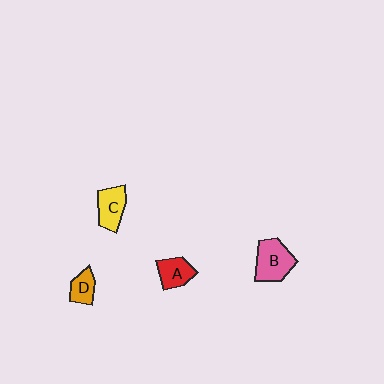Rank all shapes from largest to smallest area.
From largest to smallest: B (pink), C (yellow), A (red), D (orange).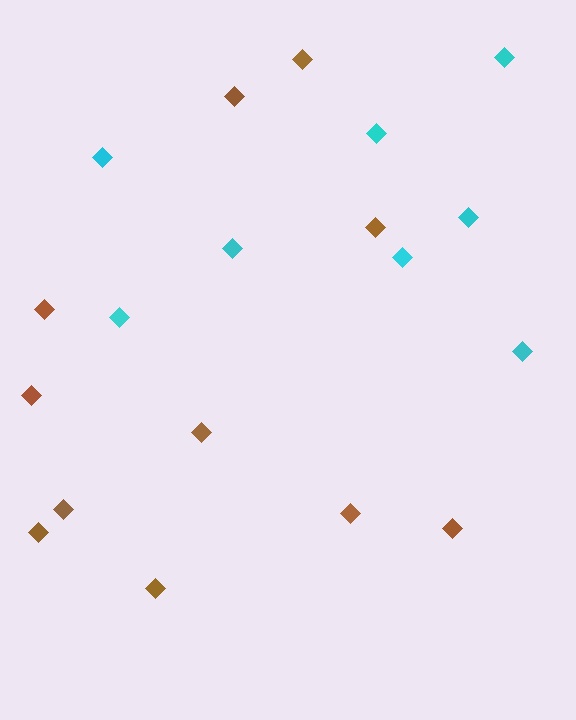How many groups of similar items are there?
There are 2 groups: one group of cyan diamonds (8) and one group of brown diamonds (11).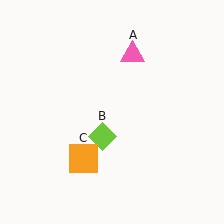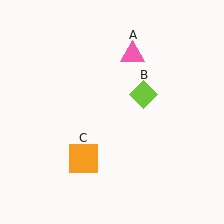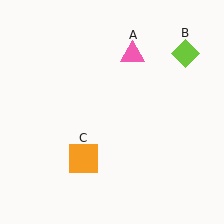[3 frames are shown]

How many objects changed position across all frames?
1 object changed position: lime diamond (object B).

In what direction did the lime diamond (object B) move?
The lime diamond (object B) moved up and to the right.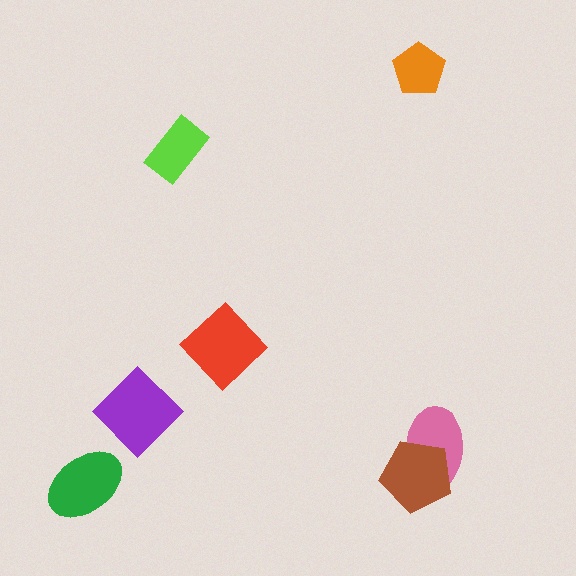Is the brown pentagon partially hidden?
No, no other shape covers it.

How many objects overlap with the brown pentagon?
1 object overlaps with the brown pentagon.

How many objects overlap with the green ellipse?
0 objects overlap with the green ellipse.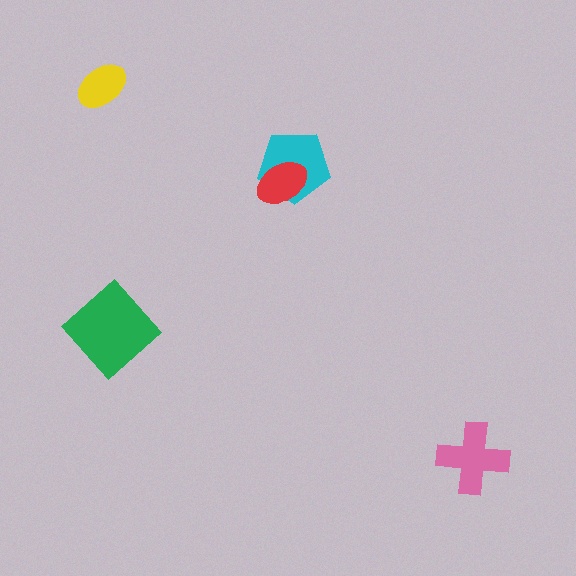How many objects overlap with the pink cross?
0 objects overlap with the pink cross.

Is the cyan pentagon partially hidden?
Yes, it is partially covered by another shape.